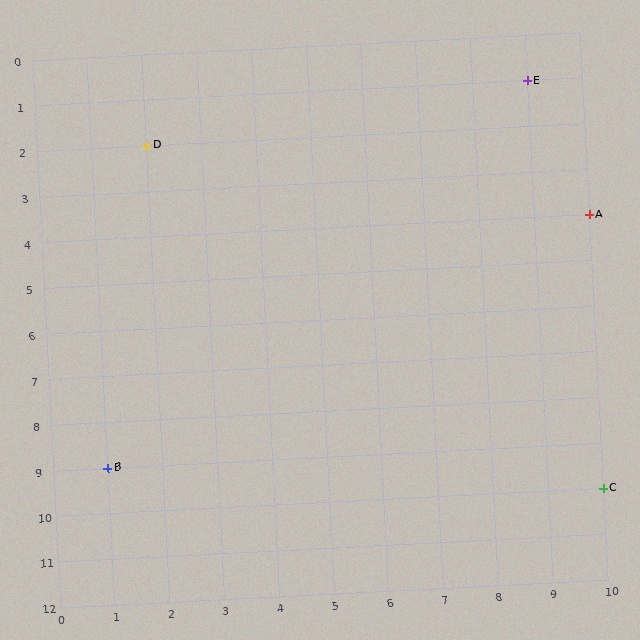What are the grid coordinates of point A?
Point A is at grid coordinates (10, 4).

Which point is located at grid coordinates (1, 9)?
Point B is at (1, 9).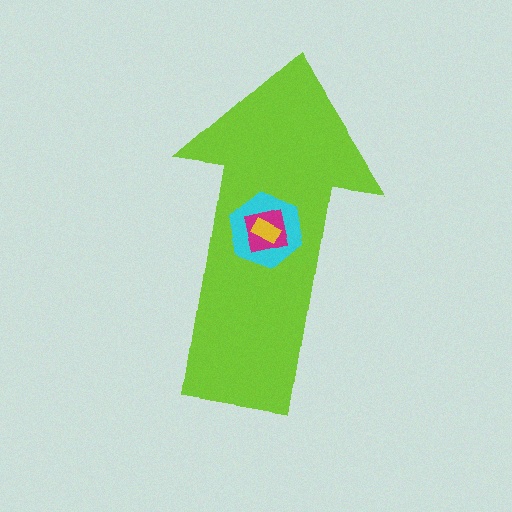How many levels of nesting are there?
4.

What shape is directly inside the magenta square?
The yellow rectangle.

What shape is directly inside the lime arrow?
The cyan hexagon.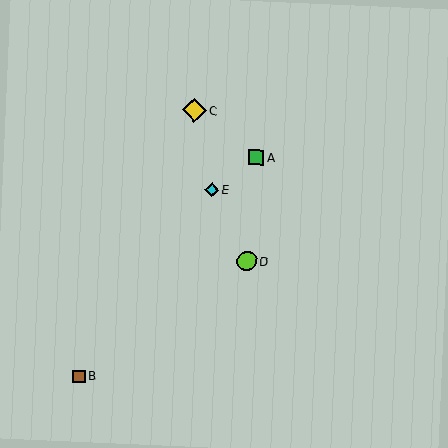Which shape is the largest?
The yellow diamond (labeled C) is the largest.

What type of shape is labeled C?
Shape C is a yellow diamond.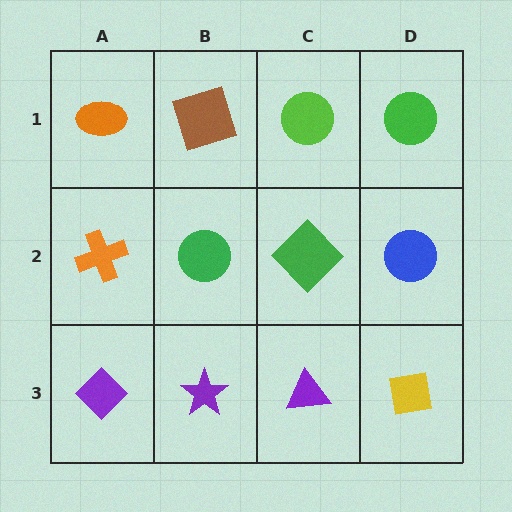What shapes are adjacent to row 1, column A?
An orange cross (row 2, column A), a brown square (row 1, column B).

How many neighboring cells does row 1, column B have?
3.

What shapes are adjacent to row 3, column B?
A green circle (row 2, column B), a purple diamond (row 3, column A), a purple triangle (row 3, column C).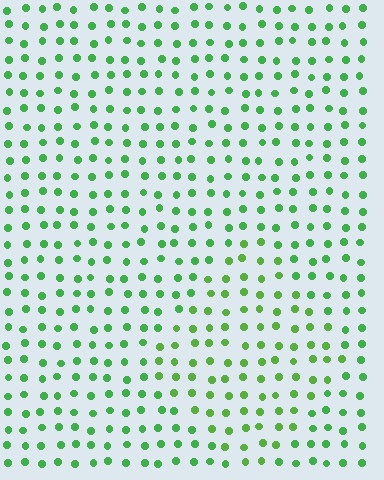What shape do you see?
I see a diamond.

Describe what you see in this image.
The image is filled with small green elements in a uniform arrangement. A diamond-shaped region is visible where the elements are tinted to a slightly different hue, forming a subtle color boundary.